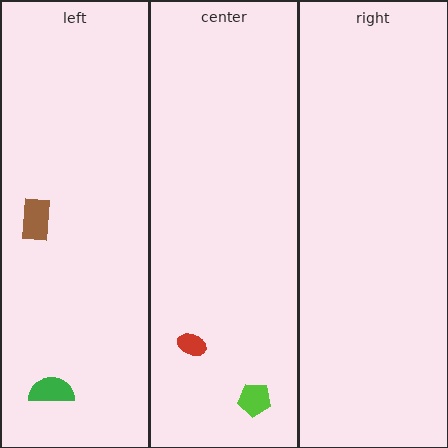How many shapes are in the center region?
2.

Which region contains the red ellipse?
The center region.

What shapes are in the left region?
The green semicircle, the brown rectangle.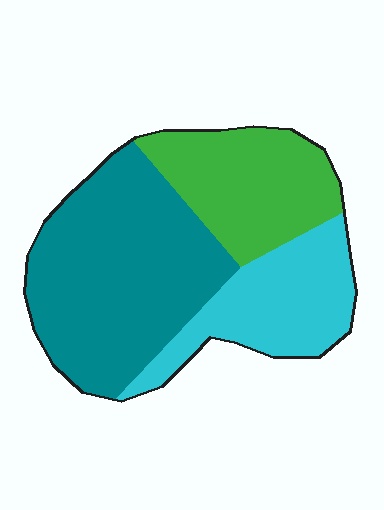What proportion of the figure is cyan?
Cyan takes up about one quarter (1/4) of the figure.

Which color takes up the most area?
Teal, at roughly 50%.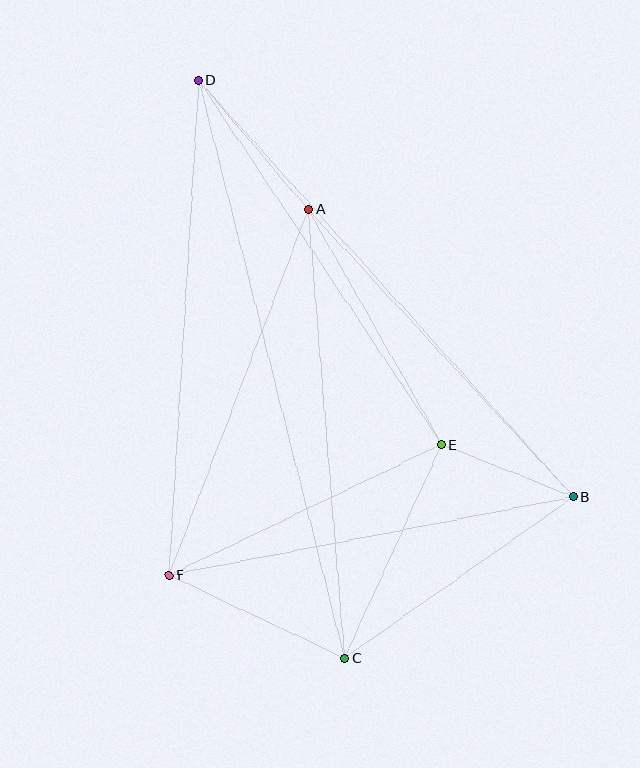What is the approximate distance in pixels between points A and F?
The distance between A and F is approximately 391 pixels.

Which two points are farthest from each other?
Points C and D are farthest from each other.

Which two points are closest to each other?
Points B and E are closest to each other.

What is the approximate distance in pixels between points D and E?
The distance between D and E is approximately 438 pixels.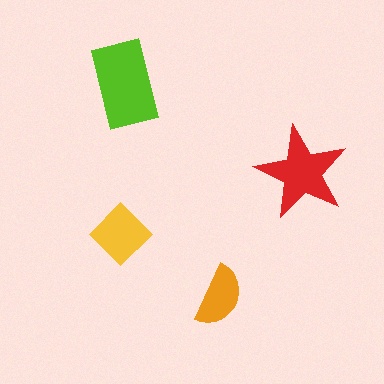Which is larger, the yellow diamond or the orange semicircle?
The yellow diamond.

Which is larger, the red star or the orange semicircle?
The red star.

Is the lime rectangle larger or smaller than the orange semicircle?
Larger.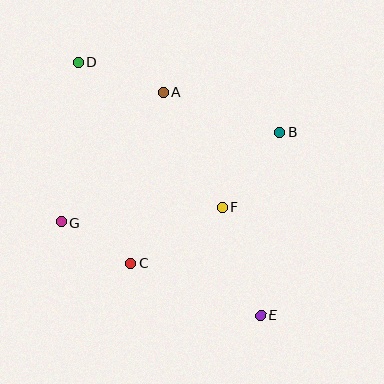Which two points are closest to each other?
Points C and G are closest to each other.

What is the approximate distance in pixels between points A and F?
The distance between A and F is approximately 129 pixels.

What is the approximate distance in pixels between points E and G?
The distance between E and G is approximately 220 pixels.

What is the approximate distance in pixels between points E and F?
The distance between E and F is approximately 115 pixels.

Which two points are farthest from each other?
Points D and E are farthest from each other.